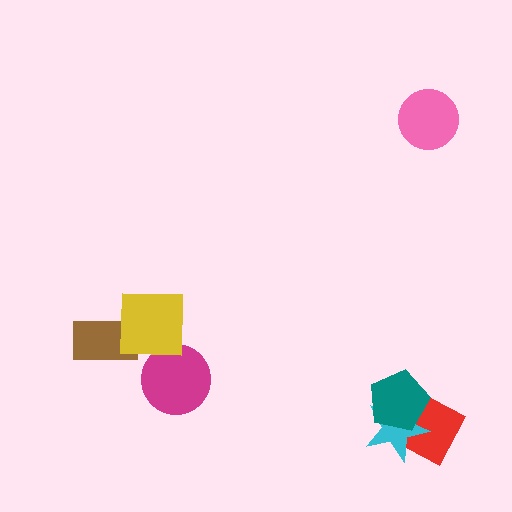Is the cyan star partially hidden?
Yes, it is partially covered by another shape.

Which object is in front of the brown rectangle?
The yellow square is in front of the brown rectangle.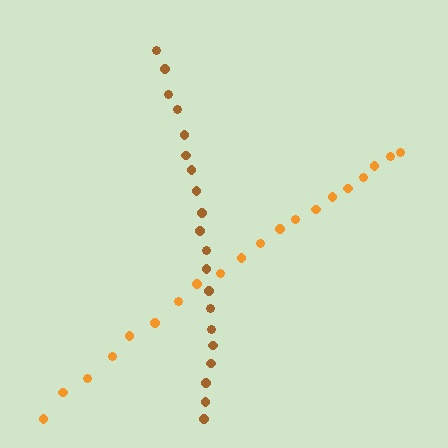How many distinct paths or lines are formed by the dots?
There are 2 distinct paths.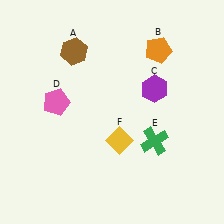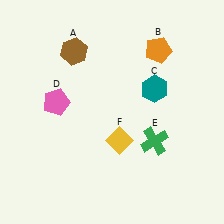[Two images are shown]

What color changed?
The hexagon (C) changed from purple in Image 1 to teal in Image 2.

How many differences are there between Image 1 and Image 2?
There is 1 difference between the two images.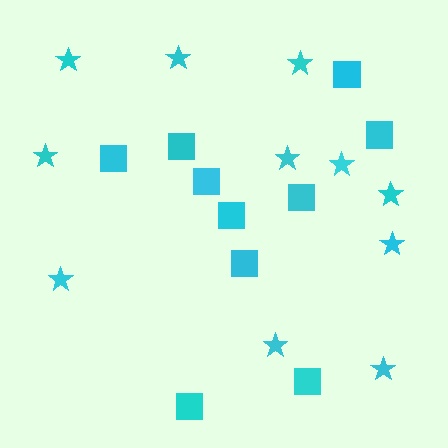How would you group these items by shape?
There are 2 groups: one group of stars (11) and one group of squares (10).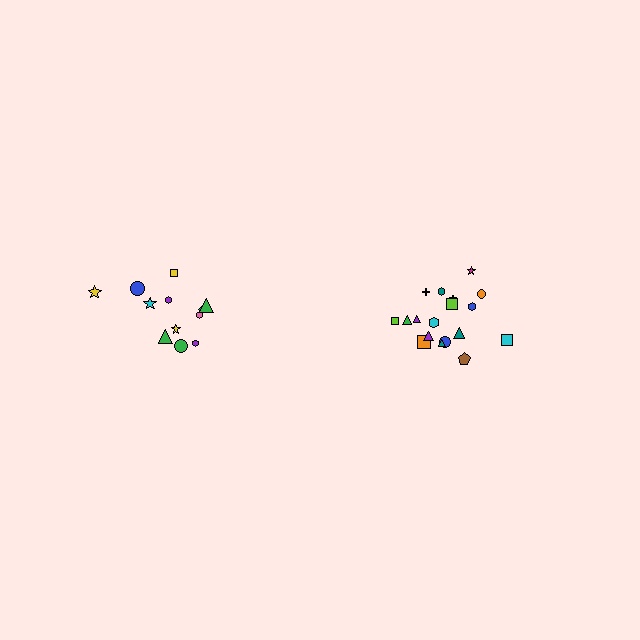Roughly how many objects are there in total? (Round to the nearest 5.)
Roughly 30 objects in total.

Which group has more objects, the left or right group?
The right group.